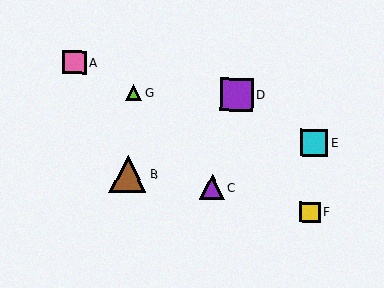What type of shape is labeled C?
Shape C is a purple triangle.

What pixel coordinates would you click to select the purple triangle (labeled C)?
Click at (212, 187) to select the purple triangle C.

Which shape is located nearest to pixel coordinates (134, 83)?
The lime triangle (labeled G) at (133, 93) is nearest to that location.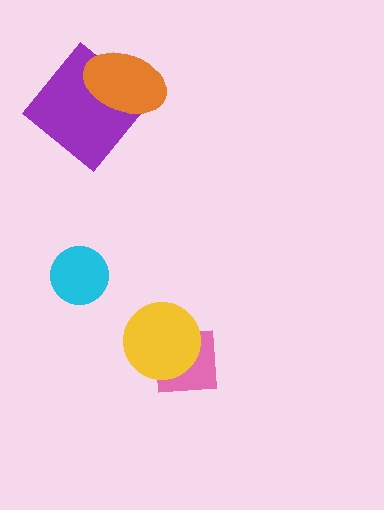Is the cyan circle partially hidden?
No, no other shape covers it.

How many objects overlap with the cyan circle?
0 objects overlap with the cyan circle.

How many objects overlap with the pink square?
1 object overlaps with the pink square.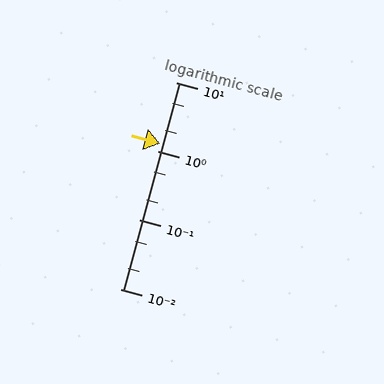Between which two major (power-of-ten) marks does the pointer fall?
The pointer is between 1 and 10.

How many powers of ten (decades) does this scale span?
The scale spans 3 decades, from 0.01 to 10.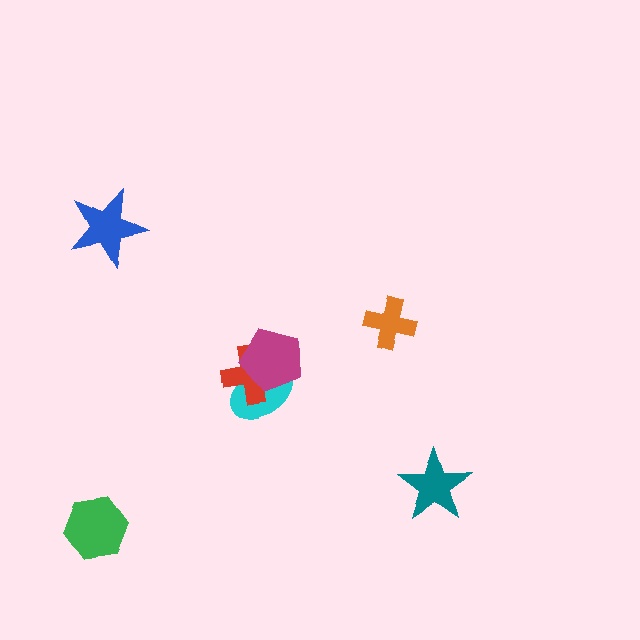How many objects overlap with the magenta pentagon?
2 objects overlap with the magenta pentagon.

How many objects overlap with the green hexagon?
0 objects overlap with the green hexagon.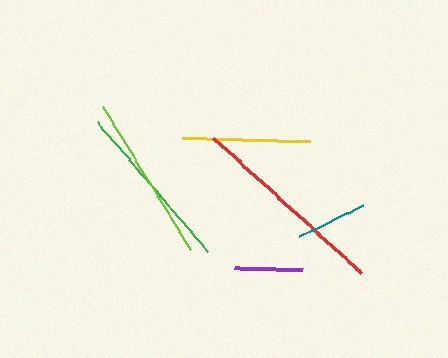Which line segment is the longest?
The red line is the longest at approximately 201 pixels.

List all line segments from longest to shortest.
From longest to shortest: red, green, lime, yellow, teal, purple.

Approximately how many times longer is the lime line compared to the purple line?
The lime line is approximately 2.5 times the length of the purple line.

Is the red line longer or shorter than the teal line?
The red line is longer than the teal line.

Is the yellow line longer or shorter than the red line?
The red line is longer than the yellow line.